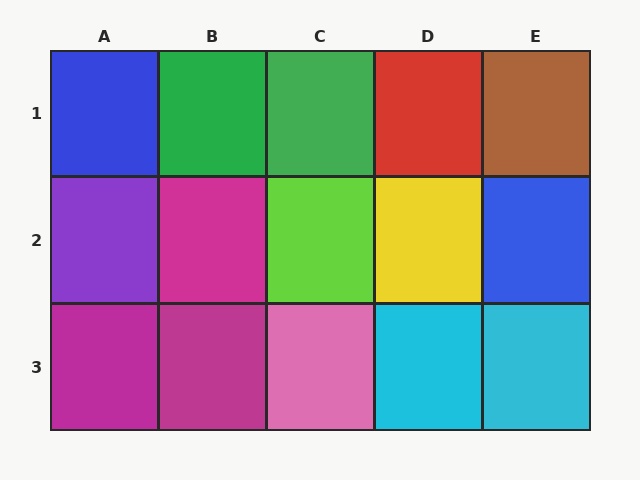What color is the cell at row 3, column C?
Pink.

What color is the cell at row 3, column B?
Magenta.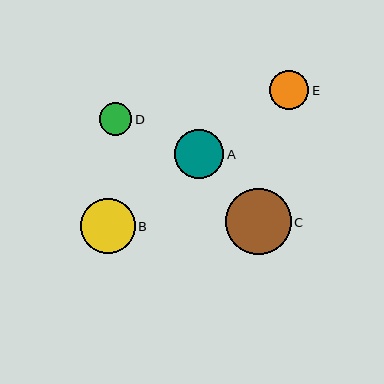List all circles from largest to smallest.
From largest to smallest: C, B, A, E, D.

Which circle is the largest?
Circle C is the largest with a size of approximately 66 pixels.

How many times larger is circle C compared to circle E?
Circle C is approximately 1.7 times the size of circle E.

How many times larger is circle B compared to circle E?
Circle B is approximately 1.4 times the size of circle E.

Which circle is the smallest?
Circle D is the smallest with a size of approximately 32 pixels.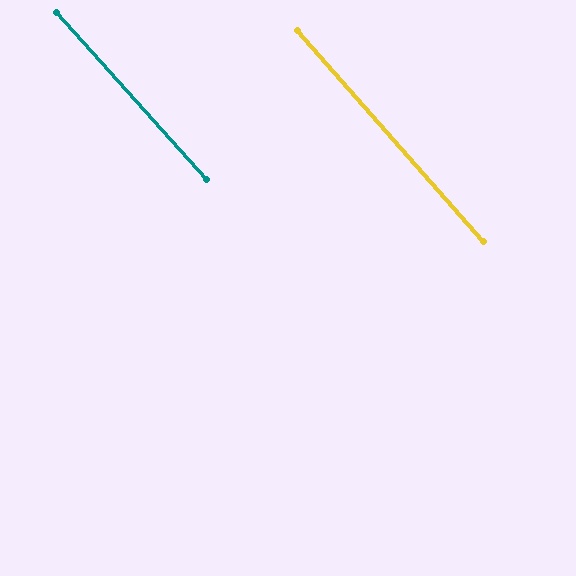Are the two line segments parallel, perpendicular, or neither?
Parallel — their directions differ by only 0.6°.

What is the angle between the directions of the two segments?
Approximately 1 degree.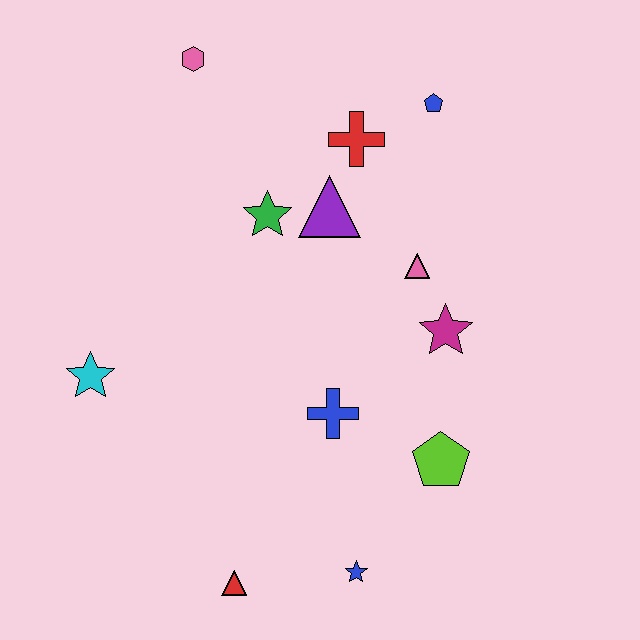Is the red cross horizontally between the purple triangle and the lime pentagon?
Yes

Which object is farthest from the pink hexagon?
The blue star is farthest from the pink hexagon.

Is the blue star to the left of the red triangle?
No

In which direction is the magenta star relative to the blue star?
The magenta star is above the blue star.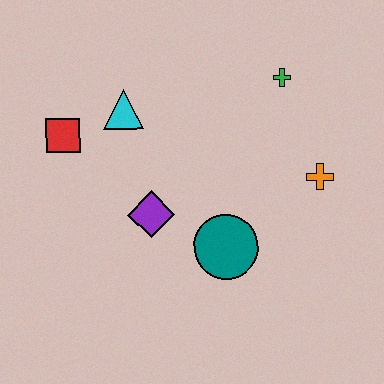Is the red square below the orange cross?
No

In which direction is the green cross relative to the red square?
The green cross is to the right of the red square.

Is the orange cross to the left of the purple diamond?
No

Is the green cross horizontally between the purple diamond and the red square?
No